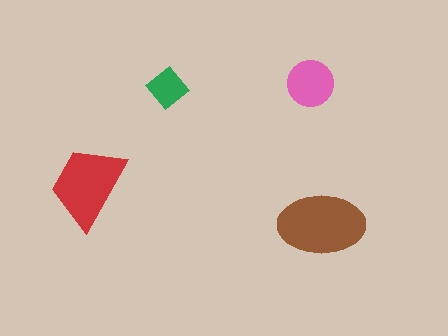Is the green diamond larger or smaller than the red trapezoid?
Smaller.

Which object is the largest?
The brown ellipse.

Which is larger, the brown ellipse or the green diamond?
The brown ellipse.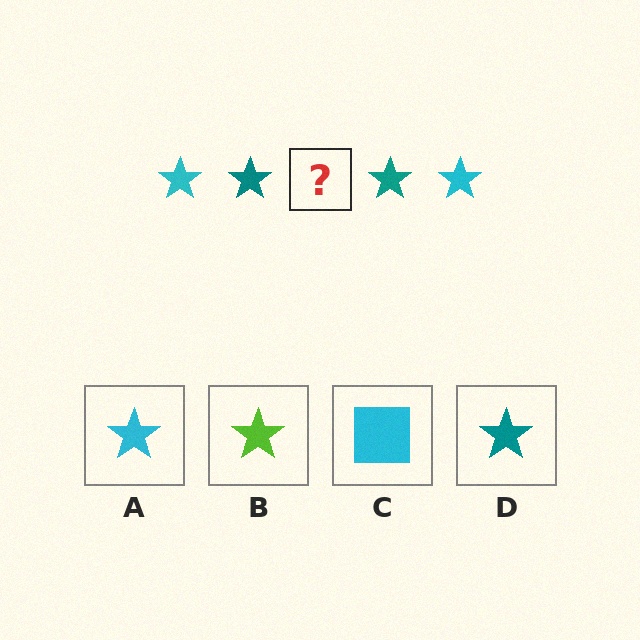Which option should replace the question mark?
Option A.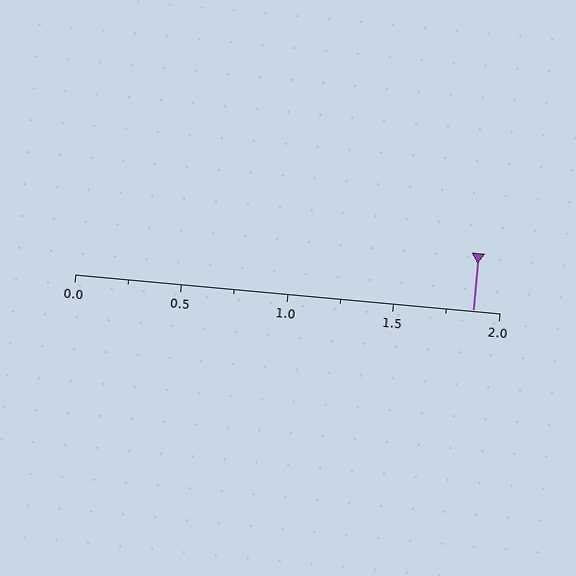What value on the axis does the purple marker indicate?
The marker indicates approximately 1.88.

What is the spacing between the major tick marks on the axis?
The major ticks are spaced 0.5 apart.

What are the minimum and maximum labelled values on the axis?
The axis runs from 0.0 to 2.0.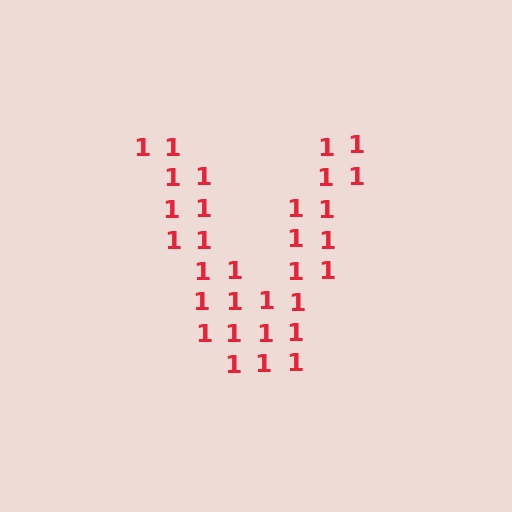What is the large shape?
The large shape is the letter V.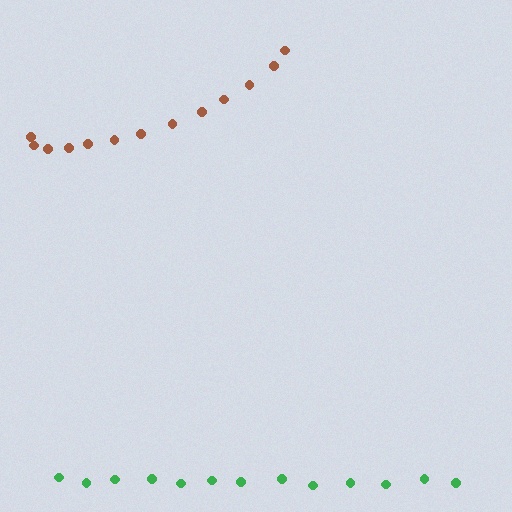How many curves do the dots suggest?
There are 2 distinct paths.